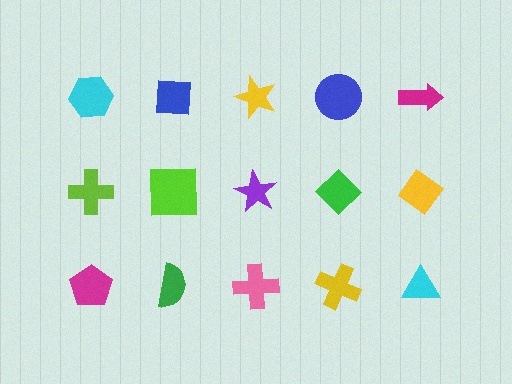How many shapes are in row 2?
5 shapes.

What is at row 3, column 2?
A green semicircle.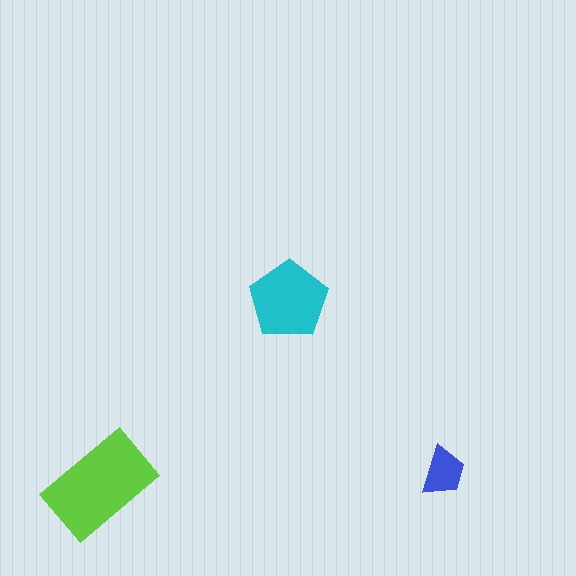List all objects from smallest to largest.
The blue trapezoid, the cyan pentagon, the lime rectangle.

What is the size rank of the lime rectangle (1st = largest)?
1st.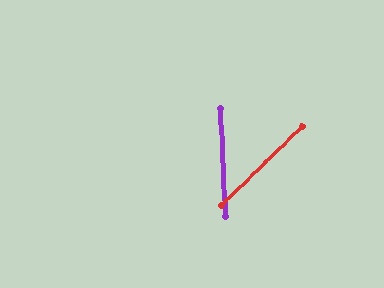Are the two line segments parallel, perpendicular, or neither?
Neither parallel nor perpendicular — they differ by about 48°.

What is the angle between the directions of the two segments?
Approximately 48 degrees.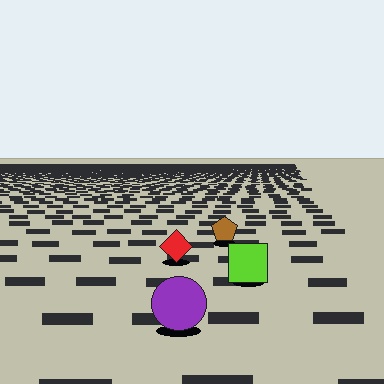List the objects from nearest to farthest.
From nearest to farthest: the purple circle, the lime square, the red diamond, the brown pentagon.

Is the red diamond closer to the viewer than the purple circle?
No. The purple circle is closer — you can tell from the texture gradient: the ground texture is coarser near it.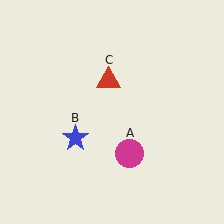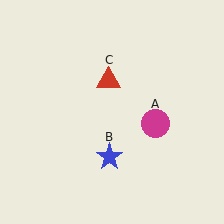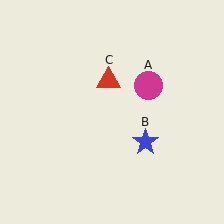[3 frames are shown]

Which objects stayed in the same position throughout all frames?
Red triangle (object C) remained stationary.